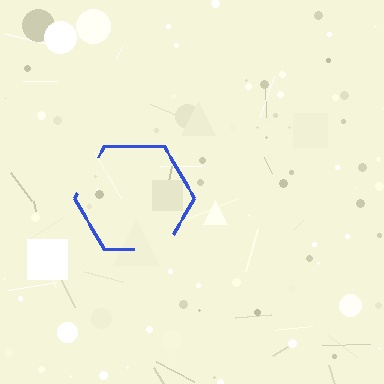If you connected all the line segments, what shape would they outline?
They would outline a hexagon.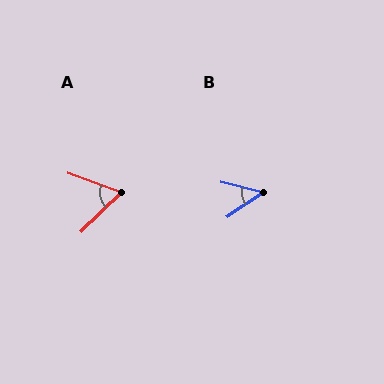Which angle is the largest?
A, at approximately 64 degrees.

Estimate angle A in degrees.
Approximately 64 degrees.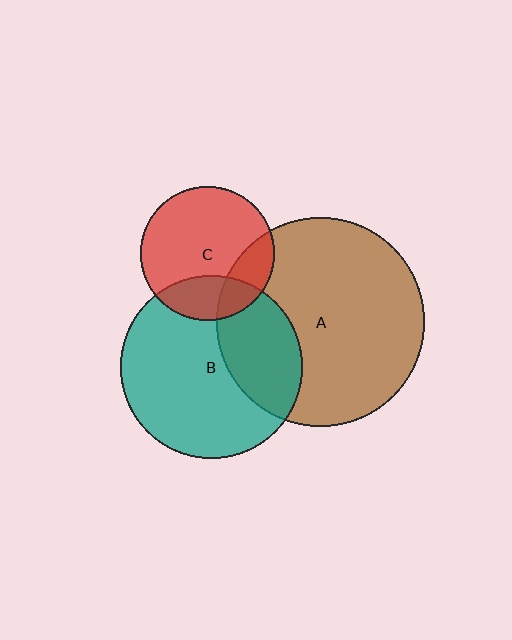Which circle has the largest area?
Circle A (brown).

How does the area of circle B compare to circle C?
Approximately 1.9 times.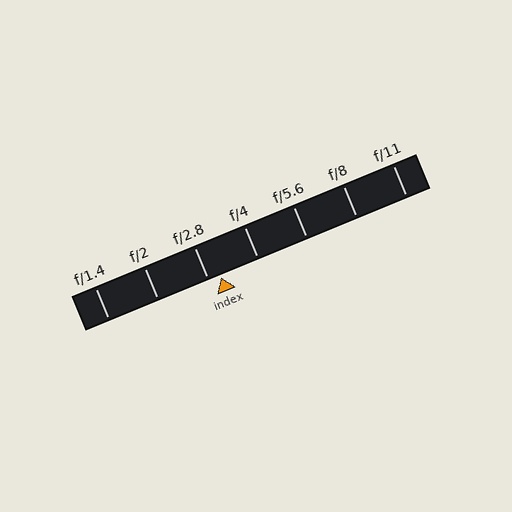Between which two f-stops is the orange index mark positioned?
The index mark is between f/2.8 and f/4.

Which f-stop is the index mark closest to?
The index mark is closest to f/2.8.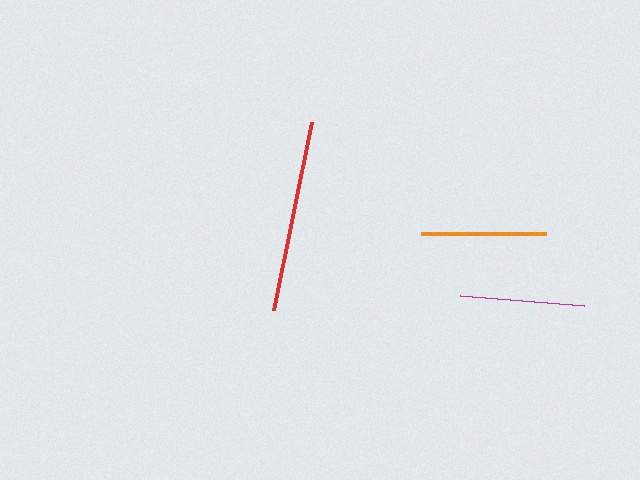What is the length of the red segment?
The red segment is approximately 192 pixels long.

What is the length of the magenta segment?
The magenta segment is approximately 124 pixels long.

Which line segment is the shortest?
The magenta line is the shortest at approximately 124 pixels.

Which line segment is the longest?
The red line is the longest at approximately 192 pixels.